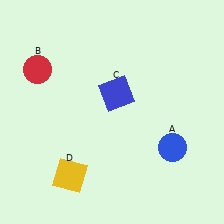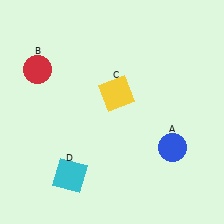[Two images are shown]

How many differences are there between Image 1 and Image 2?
There are 2 differences between the two images.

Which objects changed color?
C changed from blue to yellow. D changed from yellow to cyan.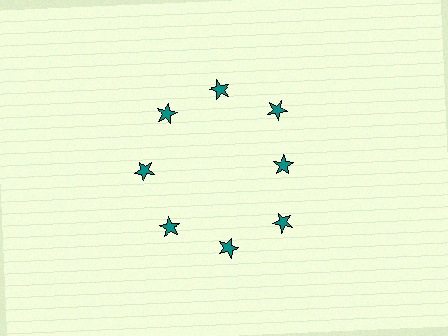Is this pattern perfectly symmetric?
No. The 8 teal stars are arranged in a ring, but one element near the 3 o'clock position is pulled inward toward the center, breaking the 8-fold rotational symmetry.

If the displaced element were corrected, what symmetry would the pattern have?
It would have 8-fold rotational symmetry — the pattern would map onto itself every 45 degrees.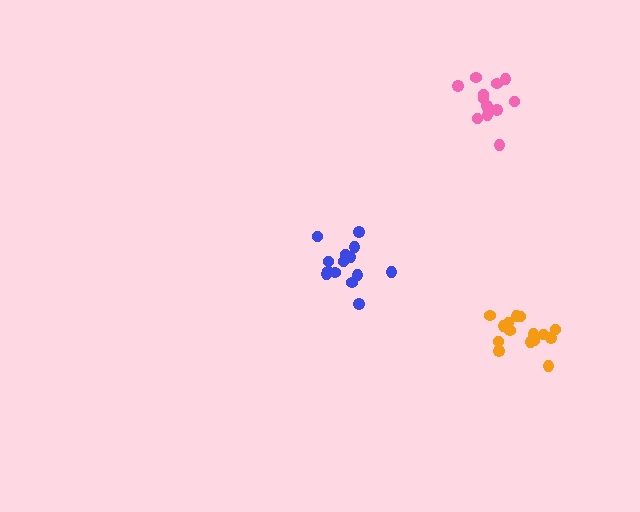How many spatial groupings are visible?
There are 3 spatial groupings.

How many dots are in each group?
Group 1: 14 dots, Group 2: 15 dots, Group 3: 12 dots (41 total).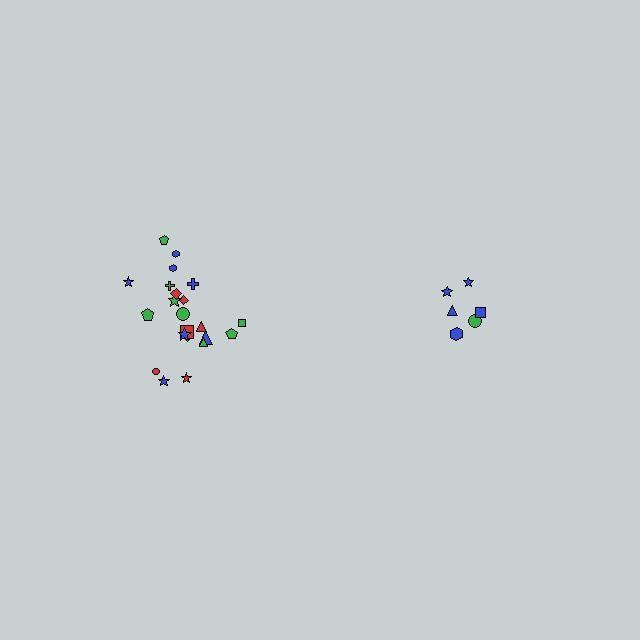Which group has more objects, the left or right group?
The left group.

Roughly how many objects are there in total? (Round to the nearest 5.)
Roughly 30 objects in total.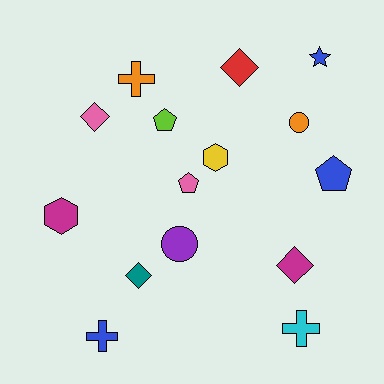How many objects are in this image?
There are 15 objects.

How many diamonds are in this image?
There are 4 diamonds.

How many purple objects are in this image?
There is 1 purple object.